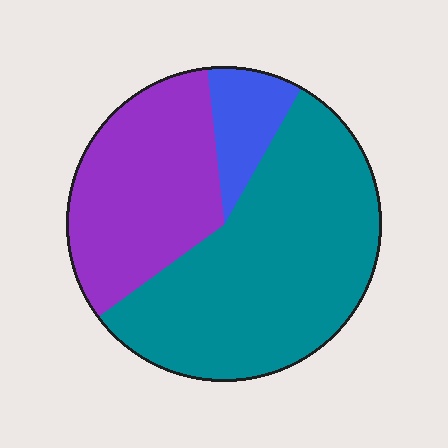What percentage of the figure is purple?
Purple takes up between a third and a half of the figure.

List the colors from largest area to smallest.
From largest to smallest: teal, purple, blue.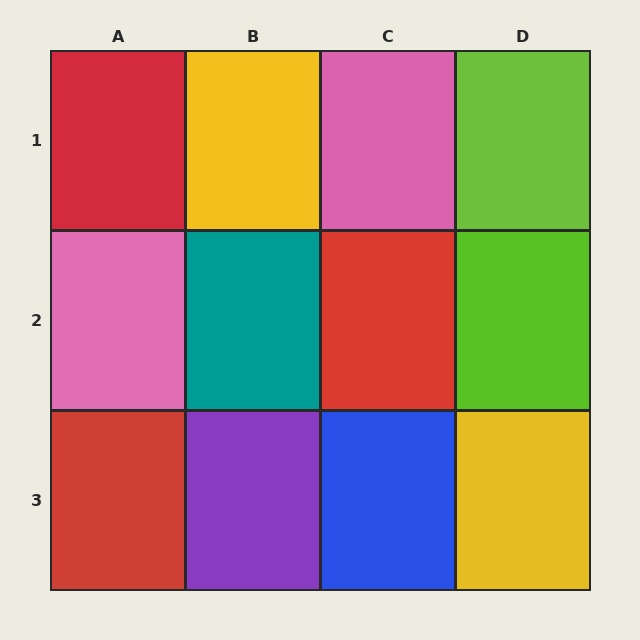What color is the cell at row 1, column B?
Yellow.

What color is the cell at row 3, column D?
Yellow.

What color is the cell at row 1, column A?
Red.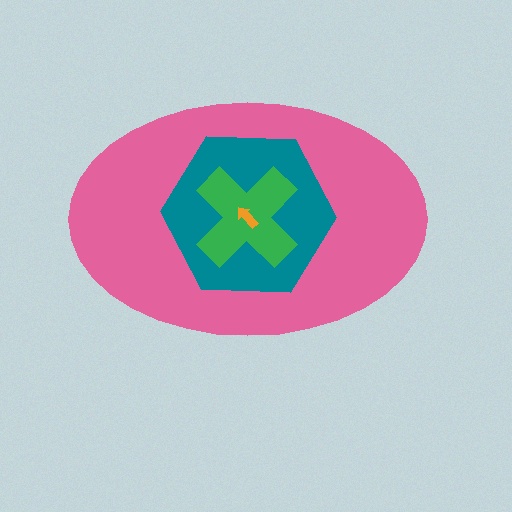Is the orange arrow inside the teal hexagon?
Yes.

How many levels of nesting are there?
4.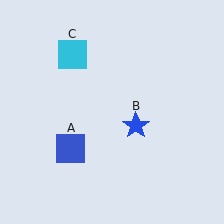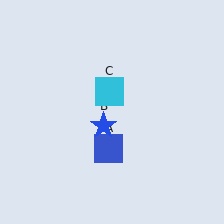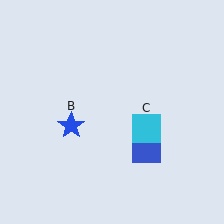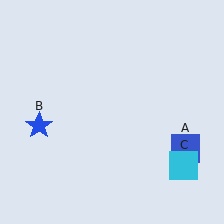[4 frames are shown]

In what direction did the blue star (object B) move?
The blue star (object B) moved left.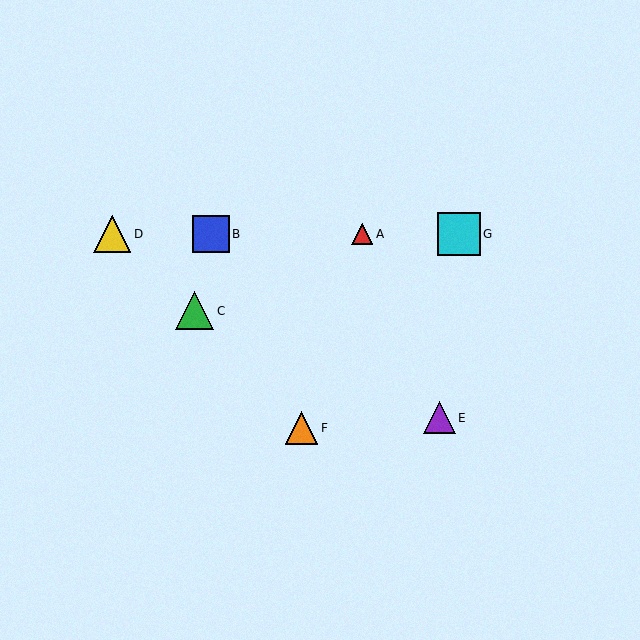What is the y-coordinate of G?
Object G is at y≈234.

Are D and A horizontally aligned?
Yes, both are at y≈234.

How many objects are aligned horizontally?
4 objects (A, B, D, G) are aligned horizontally.